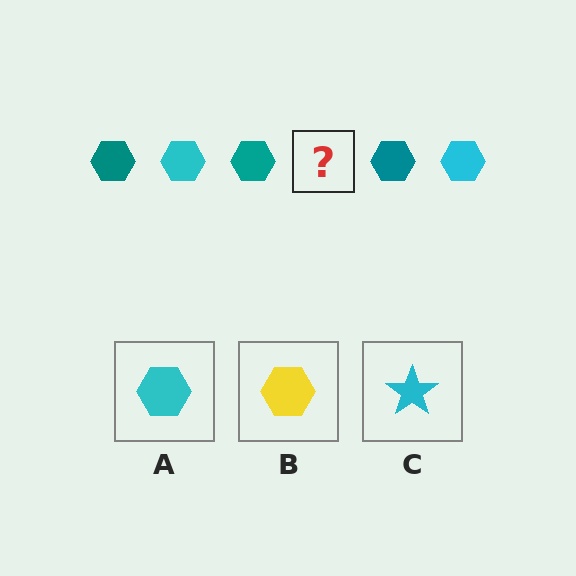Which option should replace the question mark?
Option A.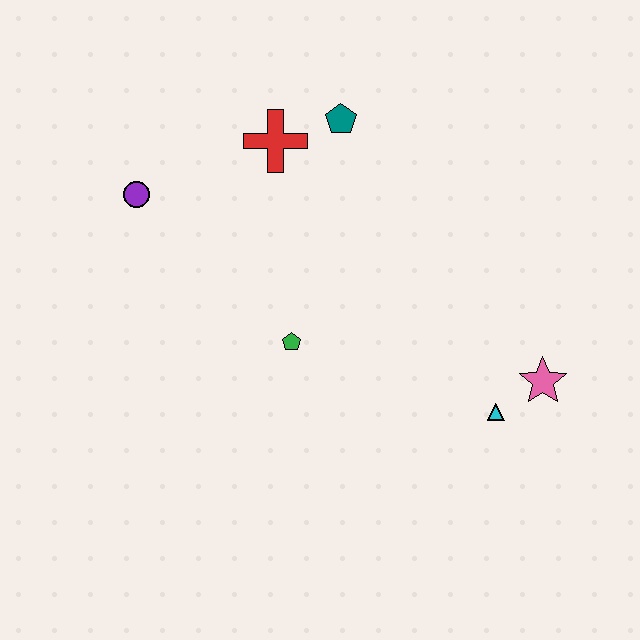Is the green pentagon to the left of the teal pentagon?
Yes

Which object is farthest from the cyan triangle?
The purple circle is farthest from the cyan triangle.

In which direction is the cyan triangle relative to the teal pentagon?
The cyan triangle is below the teal pentagon.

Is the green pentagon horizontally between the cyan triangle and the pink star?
No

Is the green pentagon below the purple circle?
Yes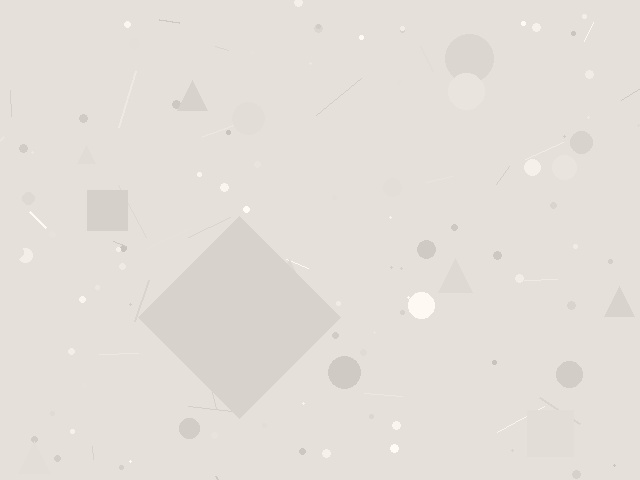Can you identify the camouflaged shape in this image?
The camouflaged shape is a diamond.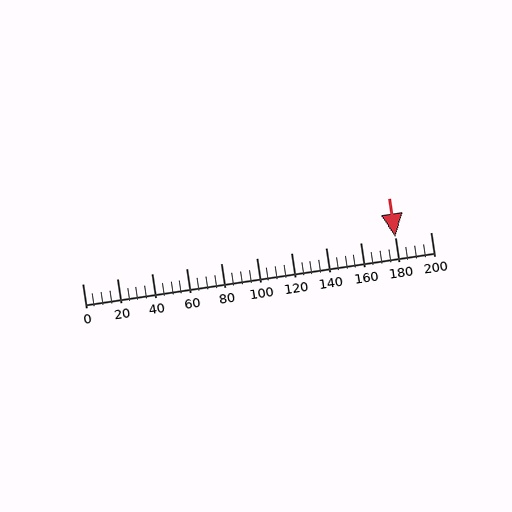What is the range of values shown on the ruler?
The ruler shows values from 0 to 200.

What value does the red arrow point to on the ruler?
The red arrow points to approximately 180.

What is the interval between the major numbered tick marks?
The major tick marks are spaced 20 units apart.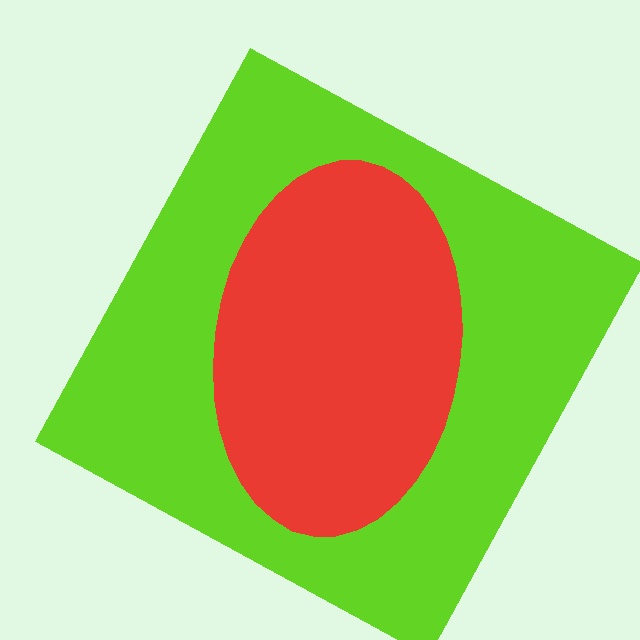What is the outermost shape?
The lime square.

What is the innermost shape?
The red ellipse.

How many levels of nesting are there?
2.